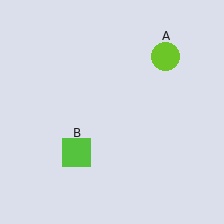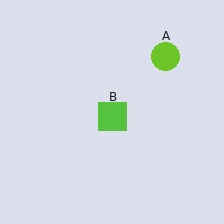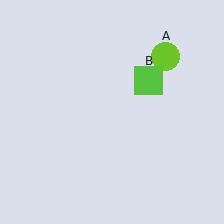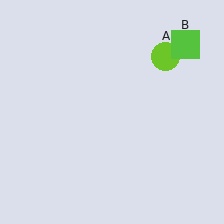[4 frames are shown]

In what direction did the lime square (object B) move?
The lime square (object B) moved up and to the right.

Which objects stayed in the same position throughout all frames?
Lime circle (object A) remained stationary.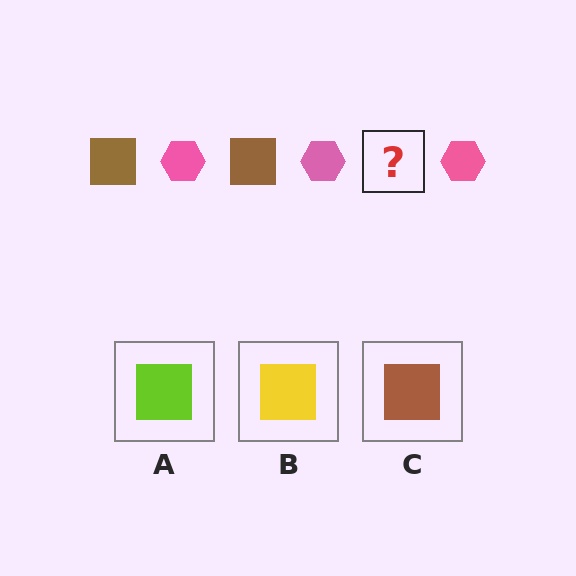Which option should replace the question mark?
Option C.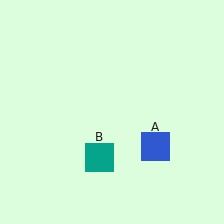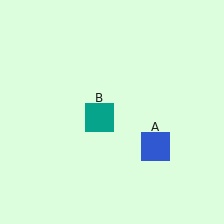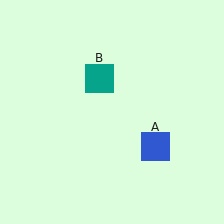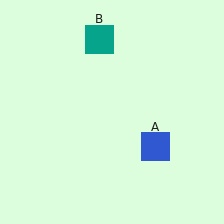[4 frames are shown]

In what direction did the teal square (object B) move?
The teal square (object B) moved up.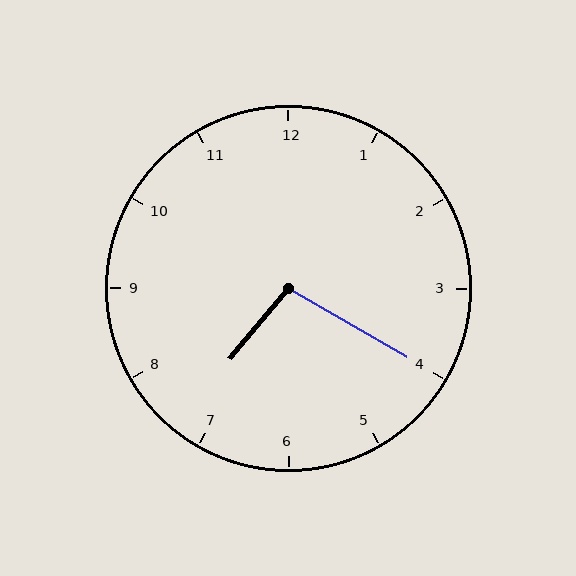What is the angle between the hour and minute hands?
Approximately 100 degrees.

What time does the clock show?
7:20.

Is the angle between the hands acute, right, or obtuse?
It is obtuse.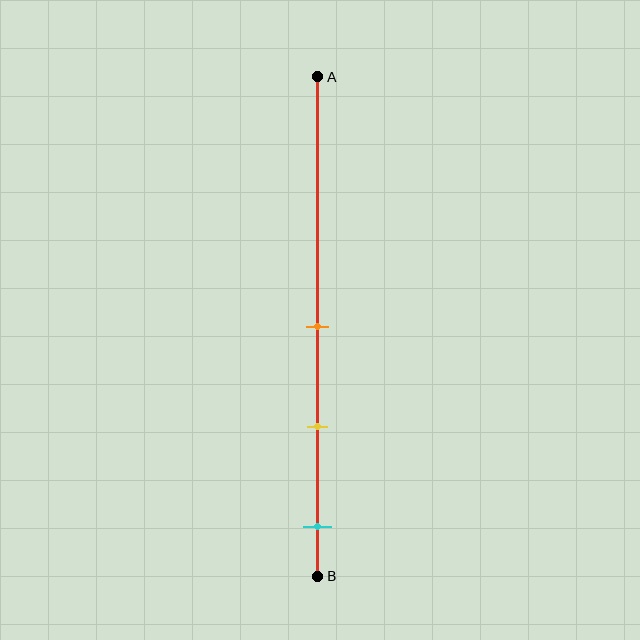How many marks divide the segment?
There are 3 marks dividing the segment.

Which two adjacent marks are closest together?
The orange and yellow marks are the closest adjacent pair.